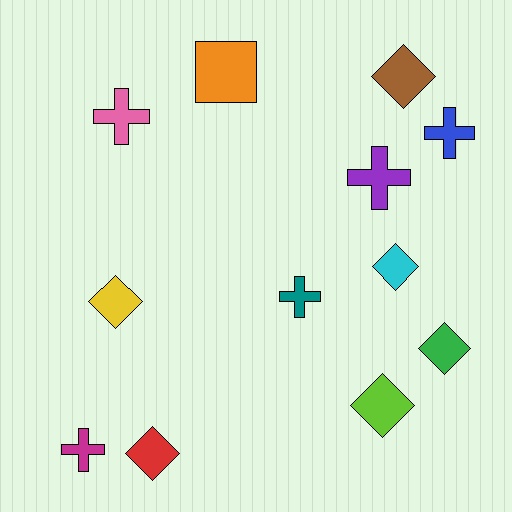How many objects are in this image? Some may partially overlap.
There are 12 objects.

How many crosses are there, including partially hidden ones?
There are 5 crosses.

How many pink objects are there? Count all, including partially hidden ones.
There is 1 pink object.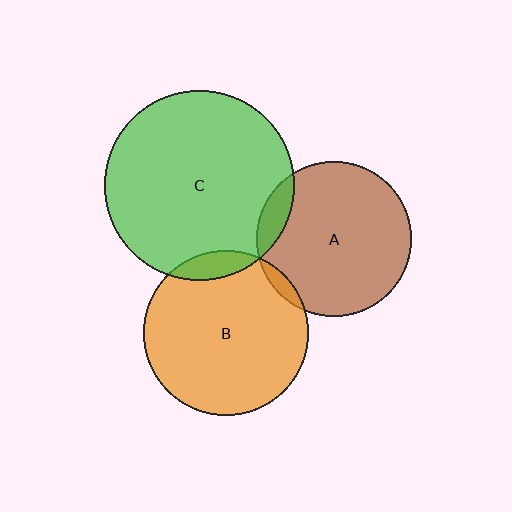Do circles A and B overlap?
Yes.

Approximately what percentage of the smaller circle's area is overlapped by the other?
Approximately 5%.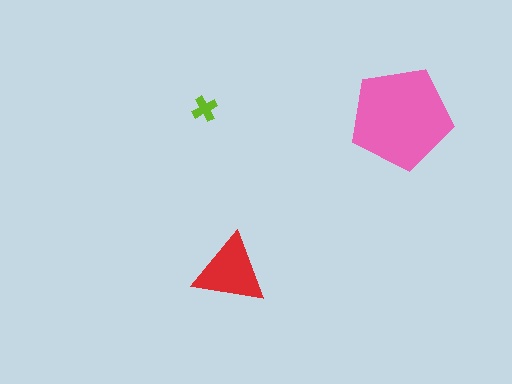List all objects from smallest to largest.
The lime cross, the red triangle, the pink pentagon.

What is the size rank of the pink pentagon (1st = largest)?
1st.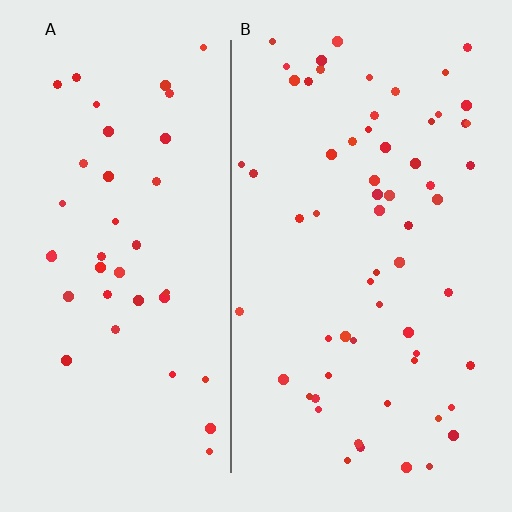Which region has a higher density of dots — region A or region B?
B (the right).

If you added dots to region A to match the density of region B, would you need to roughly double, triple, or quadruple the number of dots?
Approximately double.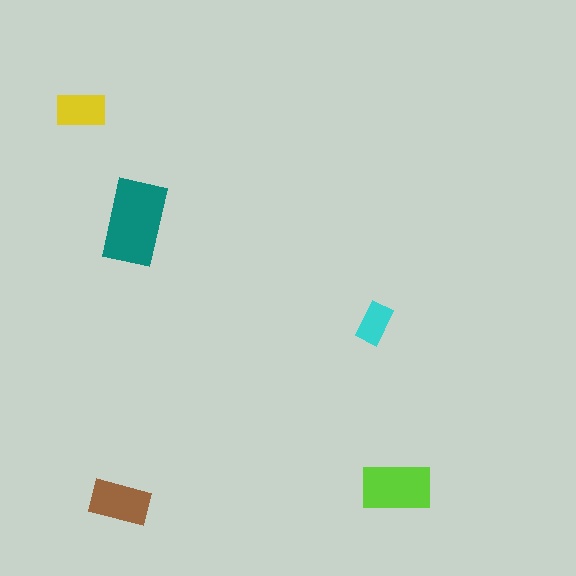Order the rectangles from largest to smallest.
the teal one, the lime one, the brown one, the yellow one, the cyan one.